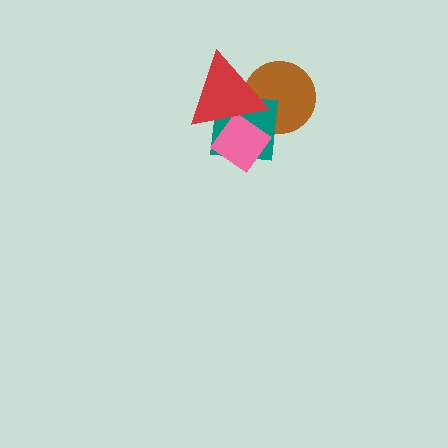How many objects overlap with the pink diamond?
3 objects overlap with the pink diamond.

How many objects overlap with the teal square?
3 objects overlap with the teal square.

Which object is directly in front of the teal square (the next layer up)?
The pink diamond is directly in front of the teal square.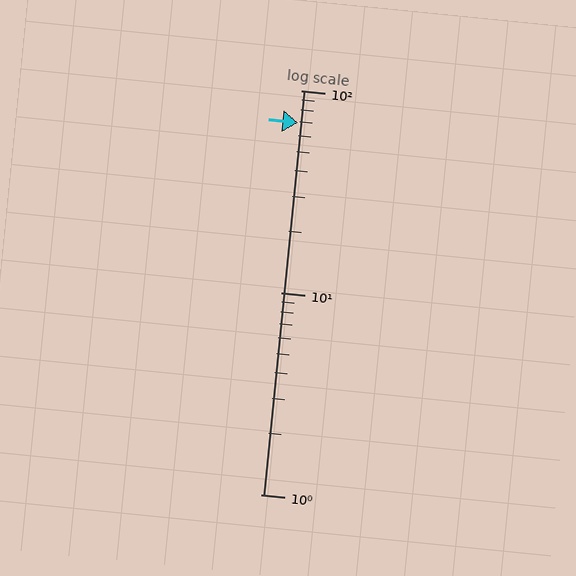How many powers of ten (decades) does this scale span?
The scale spans 2 decades, from 1 to 100.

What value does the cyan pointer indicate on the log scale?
The pointer indicates approximately 69.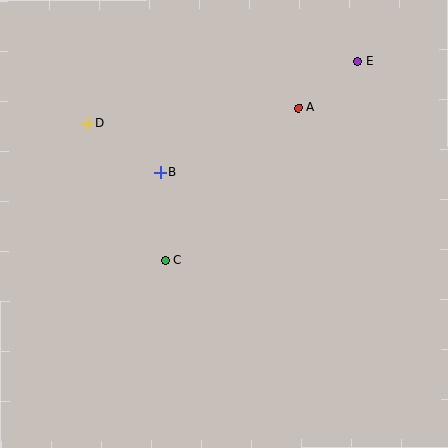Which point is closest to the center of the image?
Point C at (165, 261) is closest to the center.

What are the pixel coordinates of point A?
Point A is at (299, 108).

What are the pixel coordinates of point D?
Point D is at (88, 123).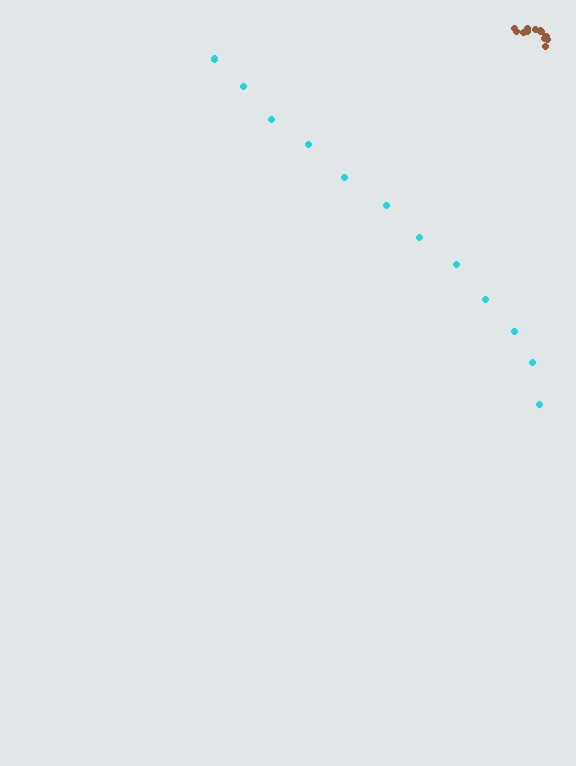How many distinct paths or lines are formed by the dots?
There are 2 distinct paths.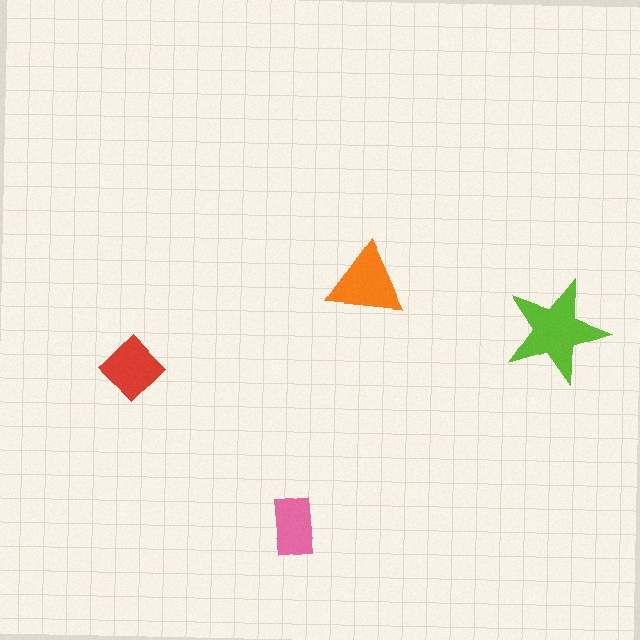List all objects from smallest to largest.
The pink rectangle, the red diamond, the orange triangle, the lime star.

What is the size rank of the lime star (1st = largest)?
1st.